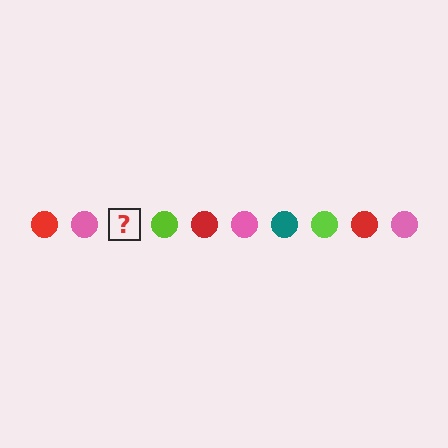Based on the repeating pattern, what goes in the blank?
The blank should be a teal circle.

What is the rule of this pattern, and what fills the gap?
The rule is that the pattern cycles through red, pink, teal, lime circles. The gap should be filled with a teal circle.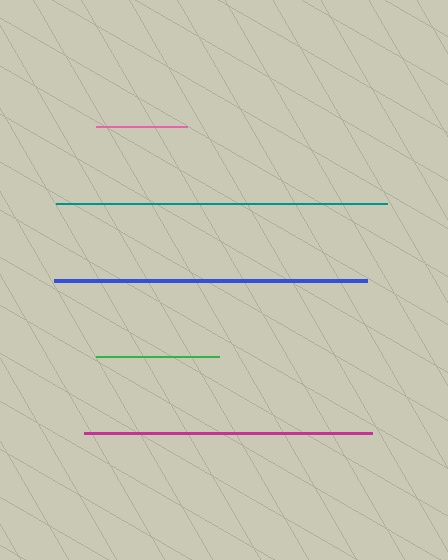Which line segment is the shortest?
The pink line is the shortest at approximately 91 pixels.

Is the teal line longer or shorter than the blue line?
The teal line is longer than the blue line.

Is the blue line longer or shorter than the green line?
The blue line is longer than the green line.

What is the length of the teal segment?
The teal segment is approximately 330 pixels long.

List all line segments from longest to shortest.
From longest to shortest: teal, blue, magenta, green, pink.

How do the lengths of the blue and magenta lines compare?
The blue and magenta lines are approximately the same length.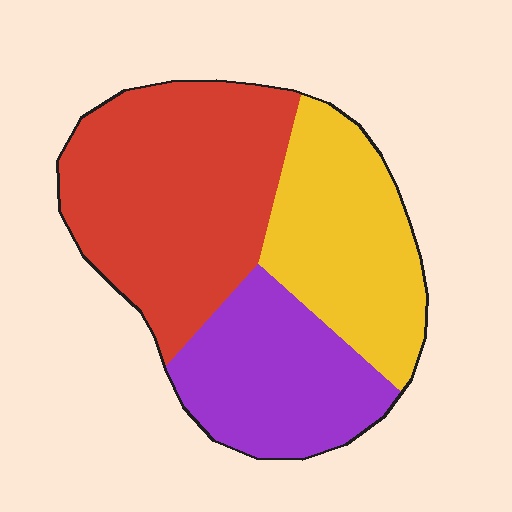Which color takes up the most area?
Red, at roughly 45%.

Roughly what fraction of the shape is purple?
Purple takes up about one quarter (1/4) of the shape.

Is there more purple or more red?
Red.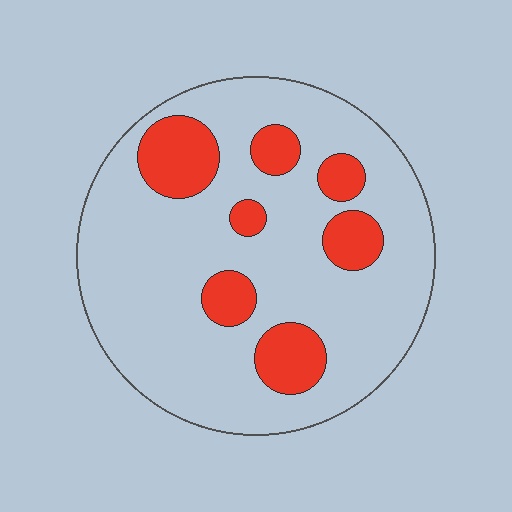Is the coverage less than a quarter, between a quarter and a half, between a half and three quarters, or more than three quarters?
Less than a quarter.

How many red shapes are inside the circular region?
7.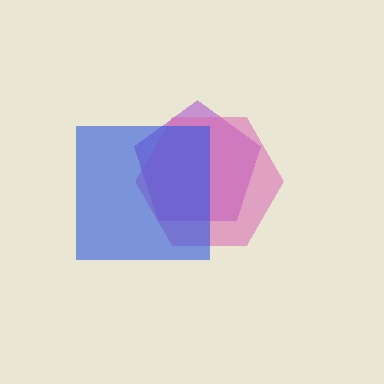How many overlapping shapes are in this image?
There are 3 overlapping shapes in the image.